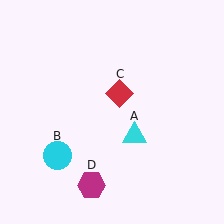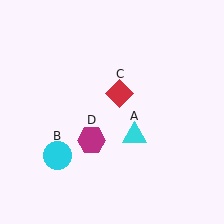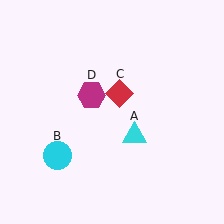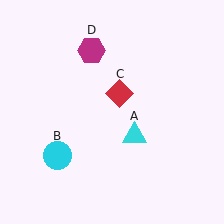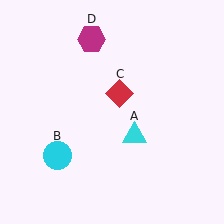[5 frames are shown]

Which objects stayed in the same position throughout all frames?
Cyan triangle (object A) and cyan circle (object B) and red diamond (object C) remained stationary.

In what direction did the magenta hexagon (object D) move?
The magenta hexagon (object D) moved up.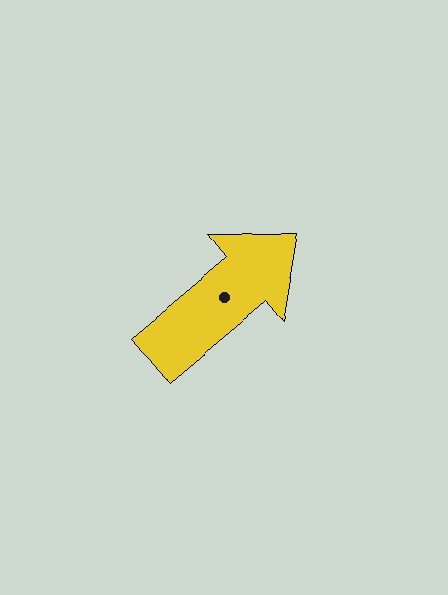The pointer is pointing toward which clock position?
Roughly 2 o'clock.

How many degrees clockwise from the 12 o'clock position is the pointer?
Approximately 50 degrees.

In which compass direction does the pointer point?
Northeast.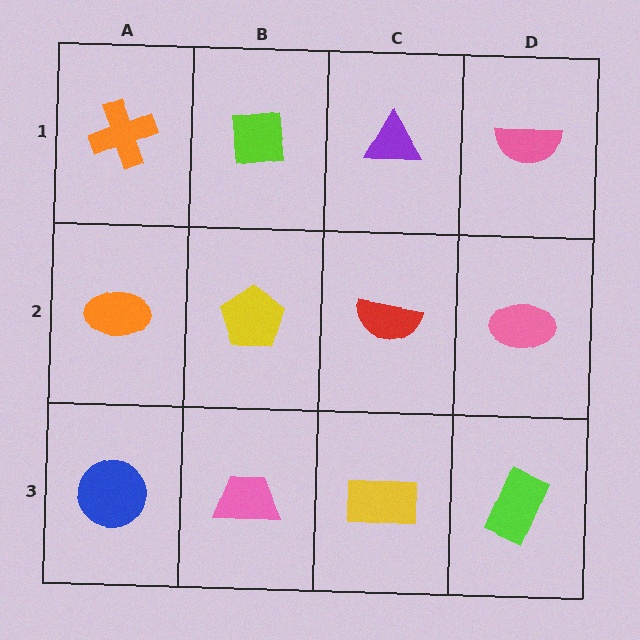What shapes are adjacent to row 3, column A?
An orange ellipse (row 2, column A), a pink trapezoid (row 3, column B).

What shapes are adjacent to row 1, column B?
A yellow pentagon (row 2, column B), an orange cross (row 1, column A), a purple triangle (row 1, column C).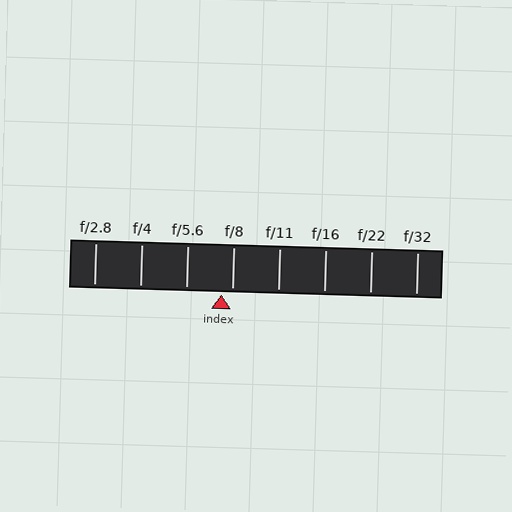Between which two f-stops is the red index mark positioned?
The index mark is between f/5.6 and f/8.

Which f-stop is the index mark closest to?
The index mark is closest to f/8.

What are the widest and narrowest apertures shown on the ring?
The widest aperture shown is f/2.8 and the narrowest is f/32.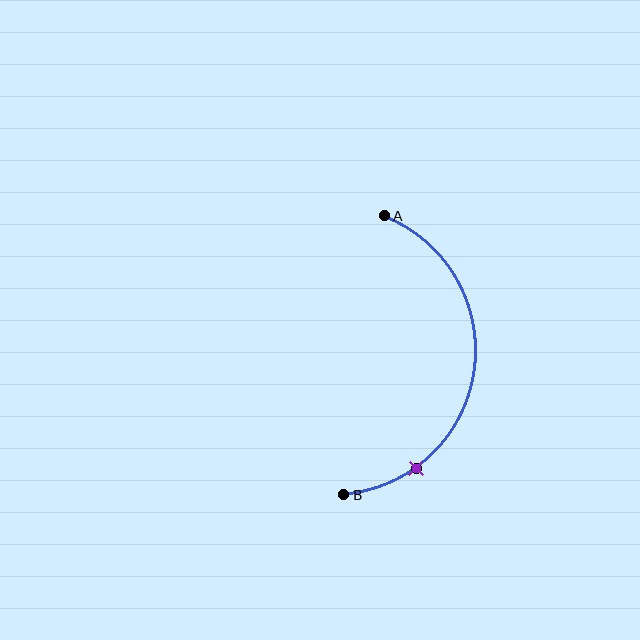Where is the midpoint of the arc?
The arc midpoint is the point on the curve farthest from the straight line joining A and B. It sits to the right of that line.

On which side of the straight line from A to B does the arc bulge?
The arc bulges to the right of the straight line connecting A and B.